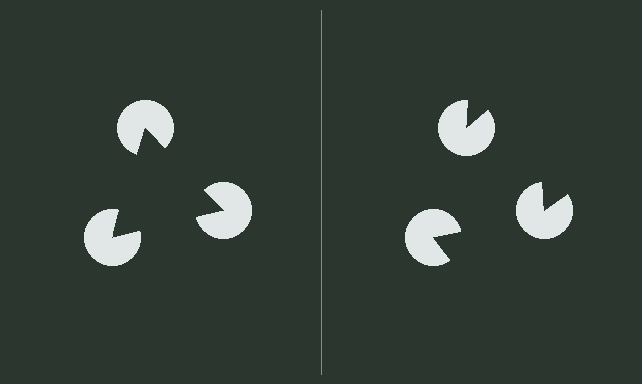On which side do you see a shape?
An illusory triangle appears on the left side. On the right side the wedge cuts are rotated, so no coherent shape forms.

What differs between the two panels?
The pac-man discs are positioned identically on both sides; only the wedge orientations differ. On the left they align to a triangle; on the right they are misaligned.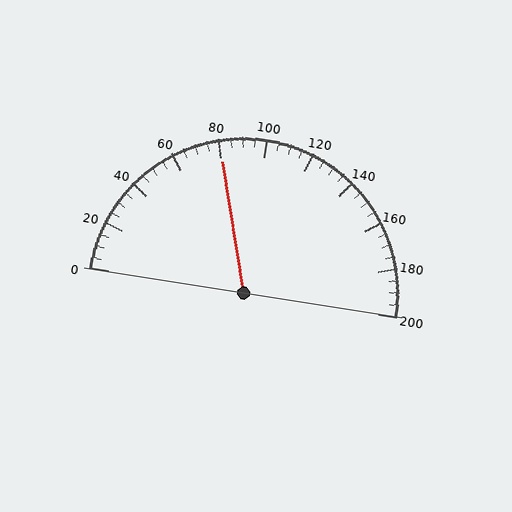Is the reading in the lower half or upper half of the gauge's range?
The reading is in the lower half of the range (0 to 200).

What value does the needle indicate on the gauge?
The needle indicates approximately 80.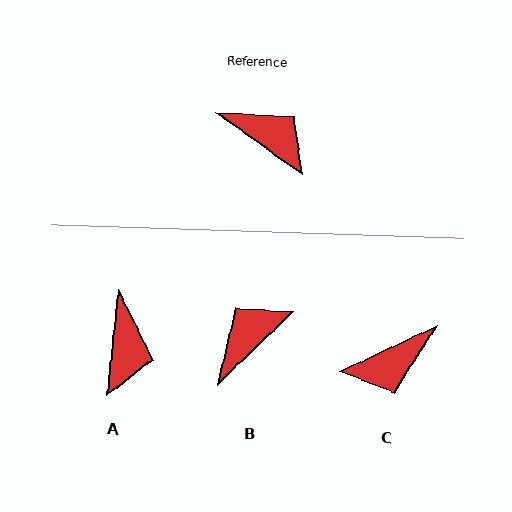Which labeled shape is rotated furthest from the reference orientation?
C, about 119 degrees away.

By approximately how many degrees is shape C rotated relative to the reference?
Approximately 119 degrees clockwise.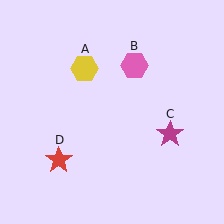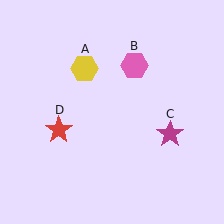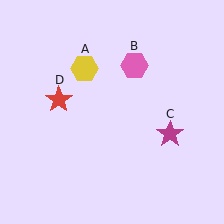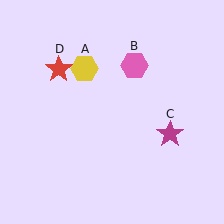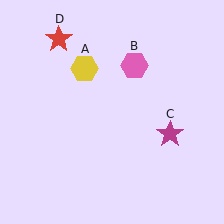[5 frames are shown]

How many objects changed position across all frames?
1 object changed position: red star (object D).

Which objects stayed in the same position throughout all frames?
Yellow hexagon (object A) and pink hexagon (object B) and magenta star (object C) remained stationary.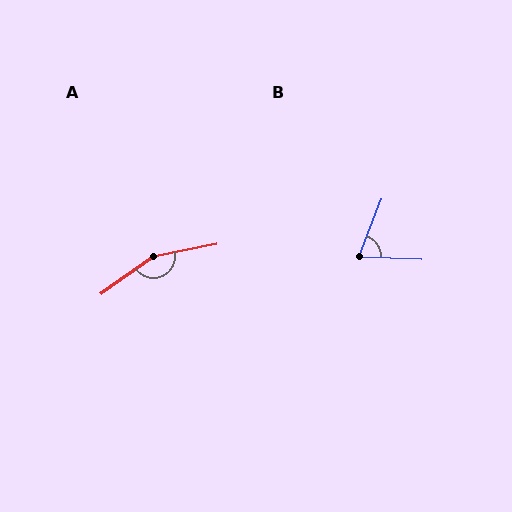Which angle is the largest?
A, at approximately 156 degrees.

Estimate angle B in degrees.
Approximately 71 degrees.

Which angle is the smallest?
B, at approximately 71 degrees.